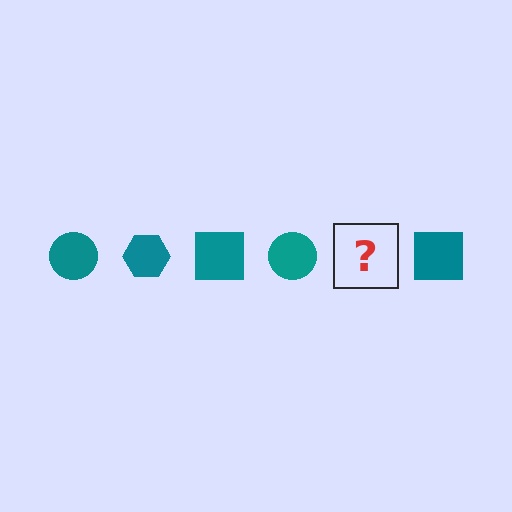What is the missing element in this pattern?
The missing element is a teal hexagon.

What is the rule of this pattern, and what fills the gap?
The rule is that the pattern cycles through circle, hexagon, square shapes in teal. The gap should be filled with a teal hexagon.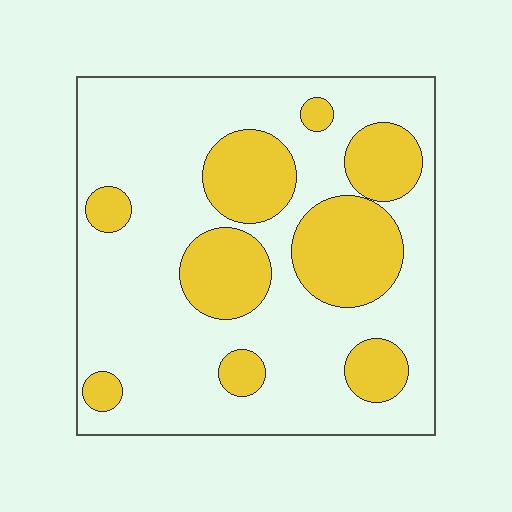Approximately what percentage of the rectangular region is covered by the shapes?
Approximately 30%.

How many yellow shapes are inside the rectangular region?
9.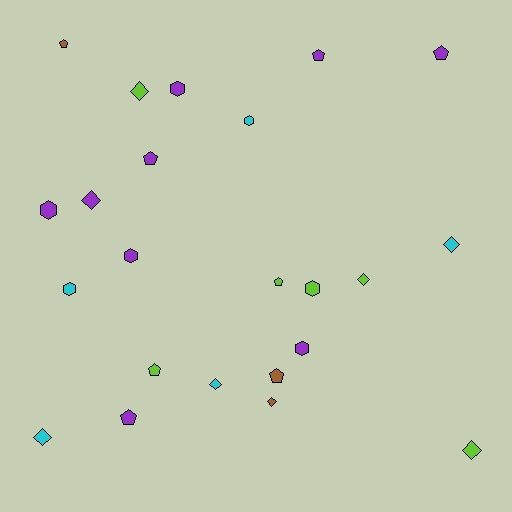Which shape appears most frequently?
Diamond, with 8 objects.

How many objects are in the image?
There are 23 objects.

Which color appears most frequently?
Purple, with 9 objects.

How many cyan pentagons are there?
There are no cyan pentagons.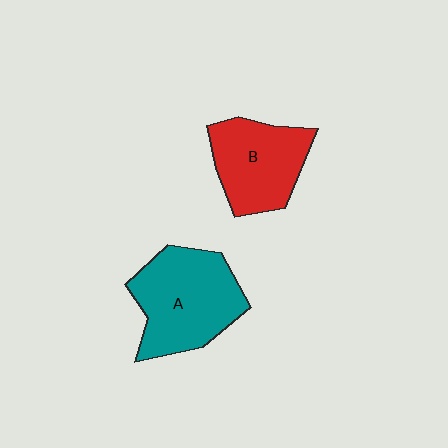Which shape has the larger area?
Shape A (teal).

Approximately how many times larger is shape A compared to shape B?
Approximately 1.2 times.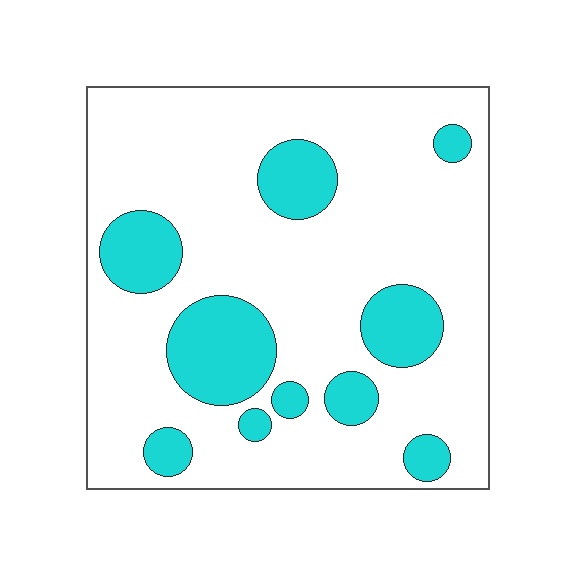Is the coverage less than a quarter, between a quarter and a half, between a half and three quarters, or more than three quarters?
Less than a quarter.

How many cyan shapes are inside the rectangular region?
10.